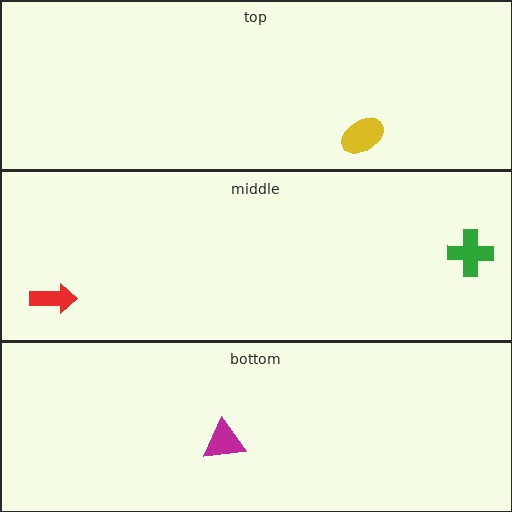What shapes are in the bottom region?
The magenta triangle.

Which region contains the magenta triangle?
The bottom region.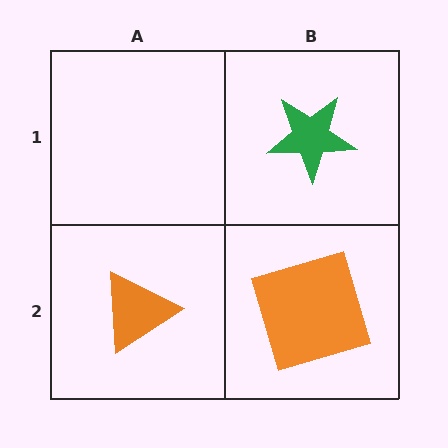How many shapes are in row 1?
1 shape.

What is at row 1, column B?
A green star.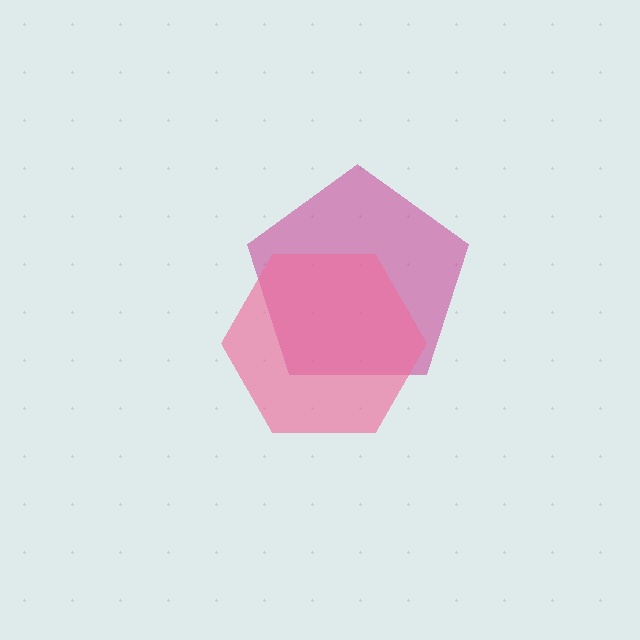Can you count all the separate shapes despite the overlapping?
Yes, there are 2 separate shapes.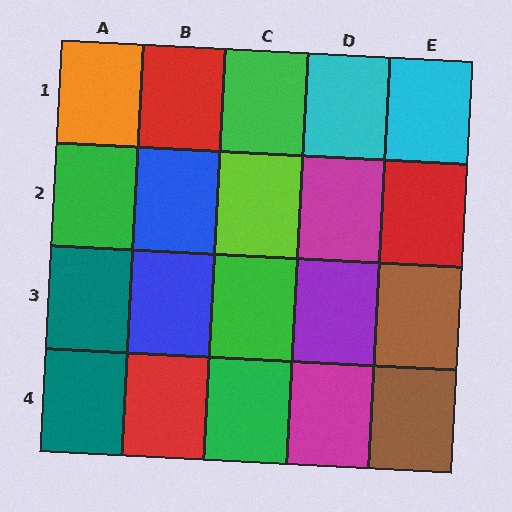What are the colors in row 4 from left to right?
Teal, red, green, magenta, brown.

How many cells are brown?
2 cells are brown.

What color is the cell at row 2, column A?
Green.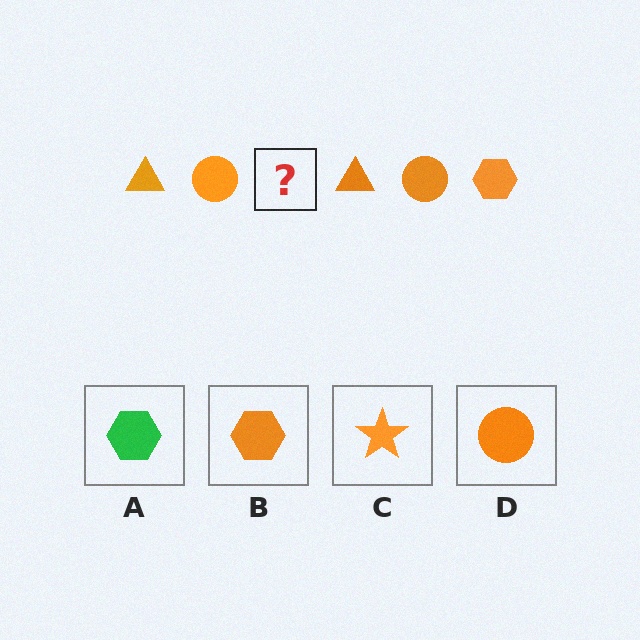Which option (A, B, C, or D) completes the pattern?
B.